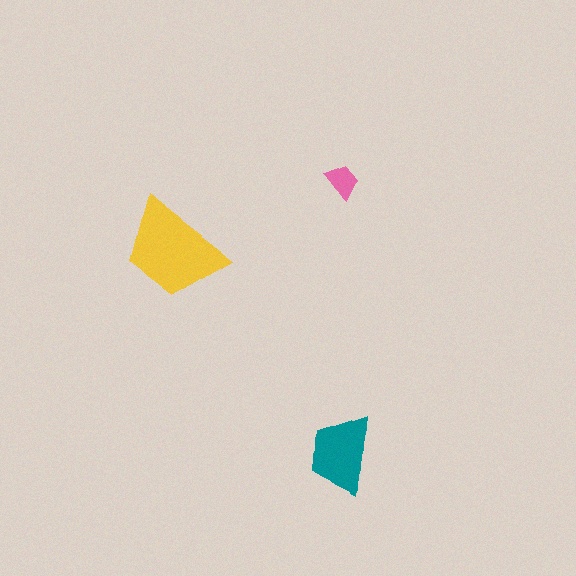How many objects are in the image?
There are 3 objects in the image.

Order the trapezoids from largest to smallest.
the yellow one, the teal one, the pink one.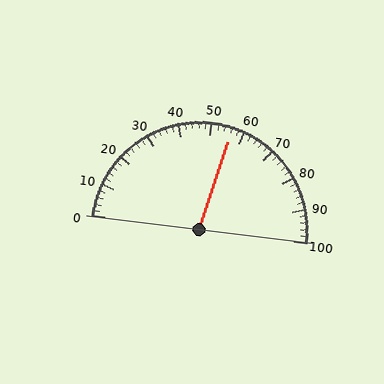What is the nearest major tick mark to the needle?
The nearest major tick mark is 60.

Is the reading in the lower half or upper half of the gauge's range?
The reading is in the upper half of the range (0 to 100).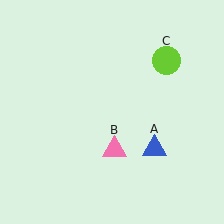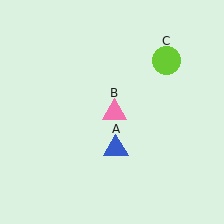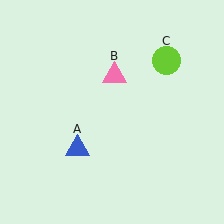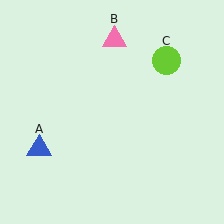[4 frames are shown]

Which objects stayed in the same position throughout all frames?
Lime circle (object C) remained stationary.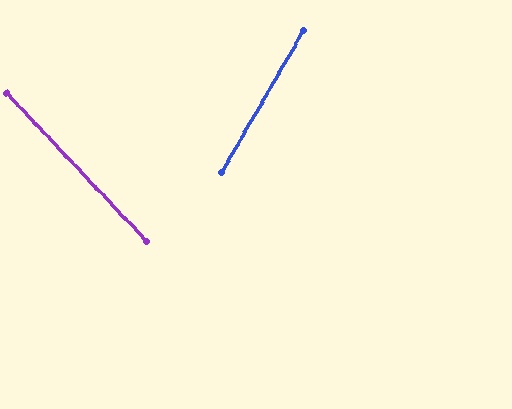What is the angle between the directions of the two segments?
Approximately 73 degrees.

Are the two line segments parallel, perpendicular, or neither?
Neither parallel nor perpendicular — they differ by about 73°.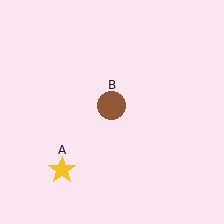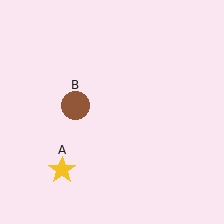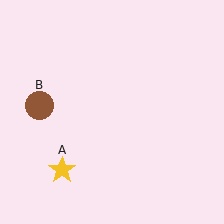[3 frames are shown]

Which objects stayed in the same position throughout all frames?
Yellow star (object A) remained stationary.